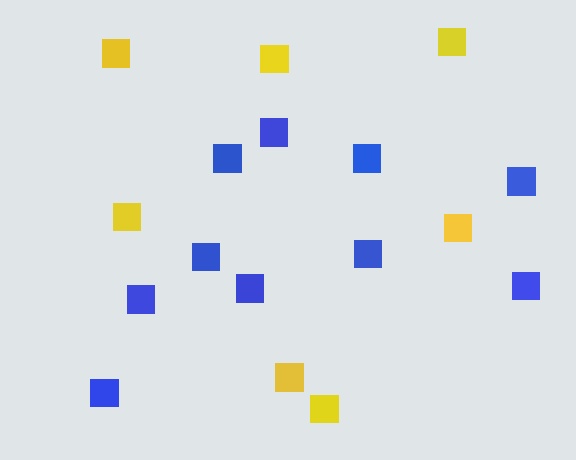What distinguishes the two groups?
There are 2 groups: one group of blue squares (10) and one group of yellow squares (7).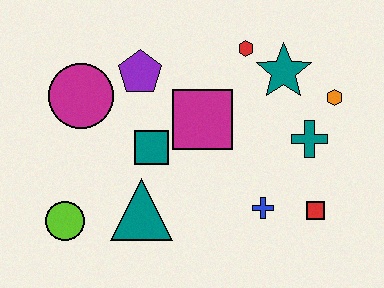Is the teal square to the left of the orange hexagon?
Yes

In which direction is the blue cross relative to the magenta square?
The blue cross is below the magenta square.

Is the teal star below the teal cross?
No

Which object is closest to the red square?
The blue cross is closest to the red square.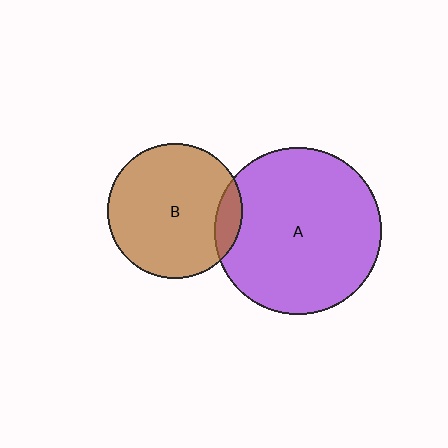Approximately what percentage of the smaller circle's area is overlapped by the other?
Approximately 10%.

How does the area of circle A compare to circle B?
Approximately 1.5 times.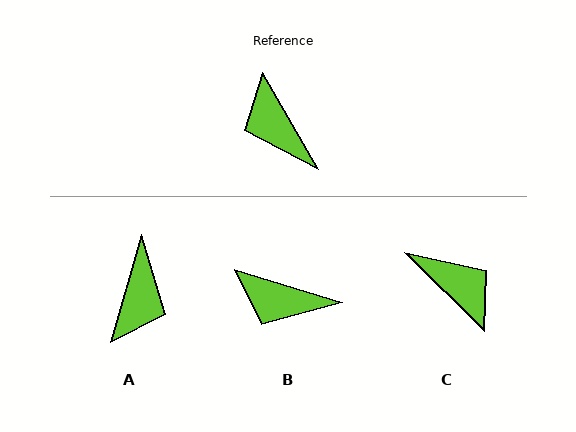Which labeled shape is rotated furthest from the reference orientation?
C, about 165 degrees away.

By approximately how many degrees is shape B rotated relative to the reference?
Approximately 43 degrees counter-clockwise.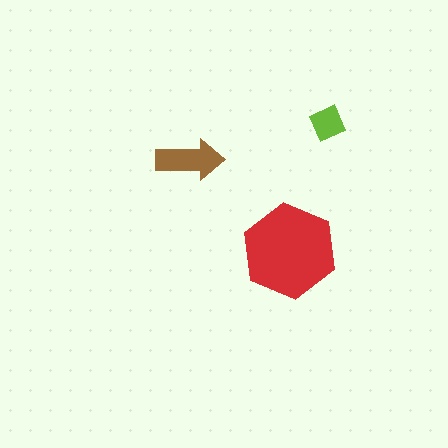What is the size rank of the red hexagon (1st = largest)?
1st.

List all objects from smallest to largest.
The lime diamond, the brown arrow, the red hexagon.